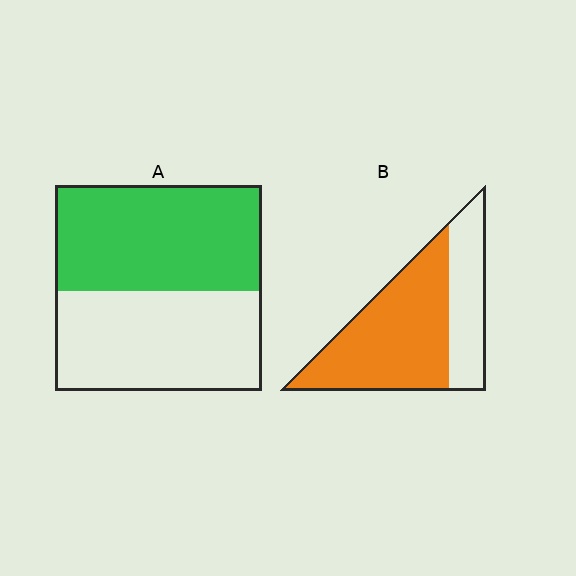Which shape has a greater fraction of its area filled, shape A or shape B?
Shape B.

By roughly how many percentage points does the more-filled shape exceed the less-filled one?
By roughly 15 percentage points (B over A).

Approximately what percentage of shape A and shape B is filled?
A is approximately 50% and B is approximately 65%.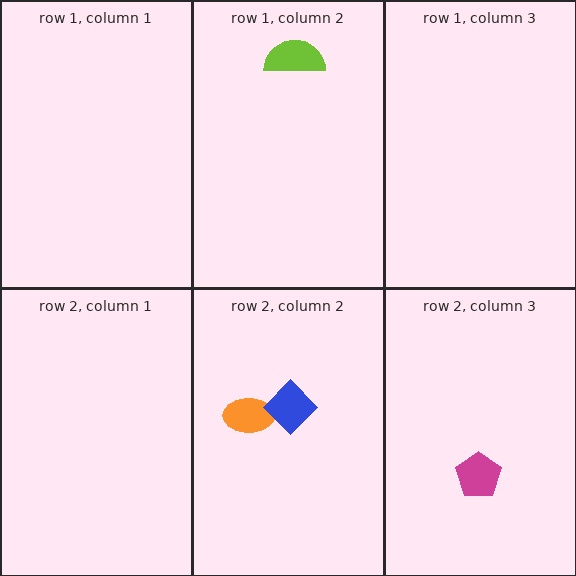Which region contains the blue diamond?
The row 2, column 2 region.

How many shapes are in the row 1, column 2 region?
1.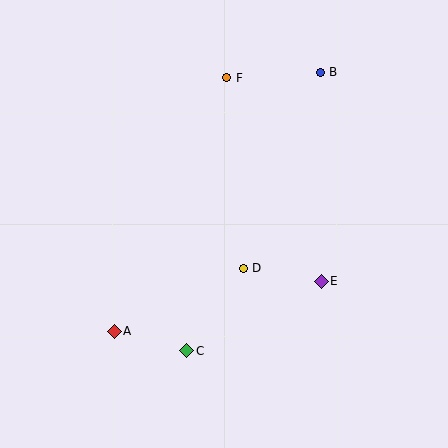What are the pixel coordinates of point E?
Point E is at (321, 281).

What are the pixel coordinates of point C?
Point C is at (187, 351).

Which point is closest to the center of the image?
Point D at (243, 268) is closest to the center.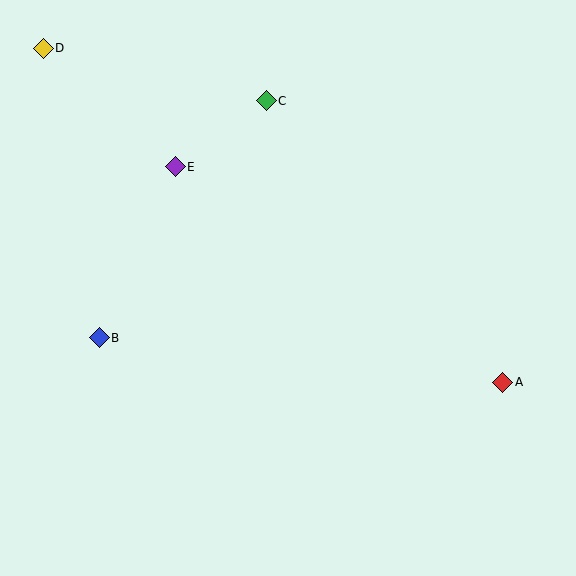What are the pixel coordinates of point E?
Point E is at (175, 167).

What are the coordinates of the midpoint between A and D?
The midpoint between A and D is at (273, 215).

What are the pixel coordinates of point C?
Point C is at (266, 101).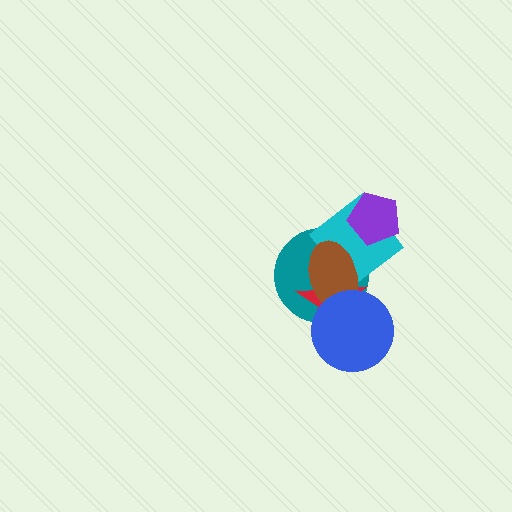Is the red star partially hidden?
Yes, it is partially covered by another shape.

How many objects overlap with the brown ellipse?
4 objects overlap with the brown ellipse.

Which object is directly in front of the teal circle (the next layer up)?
The cyan diamond is directly in front of the teal circle.